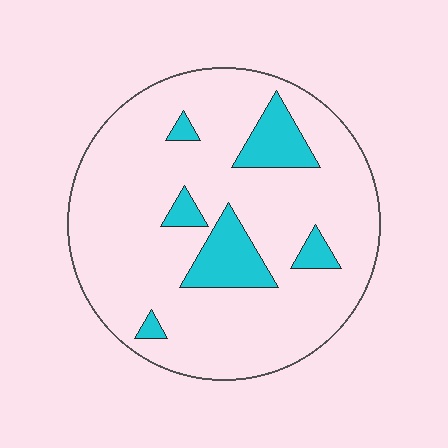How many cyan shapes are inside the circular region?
6.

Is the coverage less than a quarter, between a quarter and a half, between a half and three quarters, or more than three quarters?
Less than a quarter.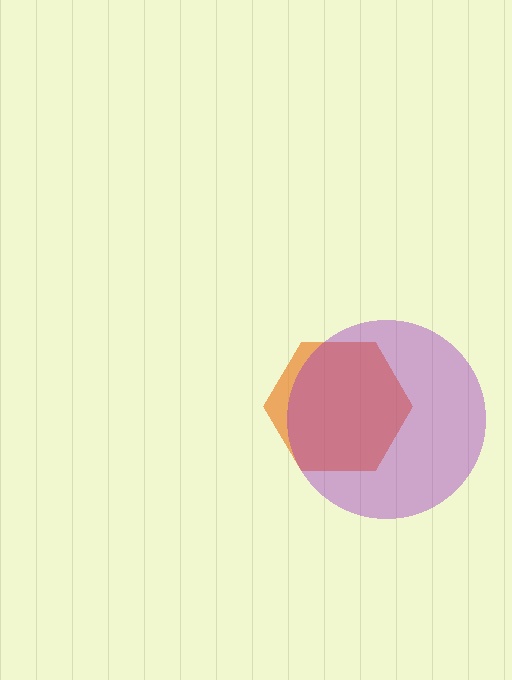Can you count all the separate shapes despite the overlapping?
Yes, there are 2 separate shapes.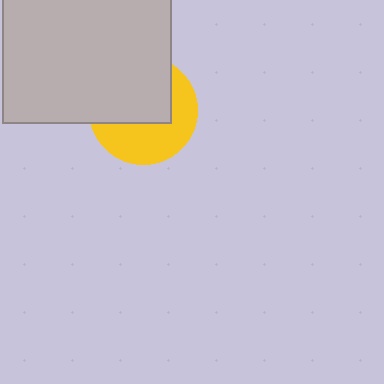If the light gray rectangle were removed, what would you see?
You would see the complete yellow circle.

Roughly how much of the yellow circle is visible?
About half of it is visible (roughly 48%).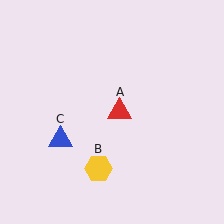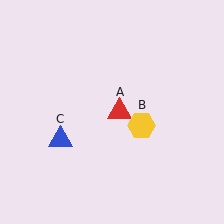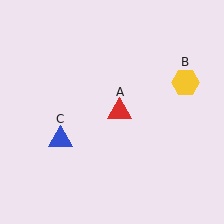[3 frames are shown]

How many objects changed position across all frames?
1 object changed position: yellow hexagon (object B).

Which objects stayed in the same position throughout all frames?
Red triangle (object A) and blue triangle (object C) remained stationary.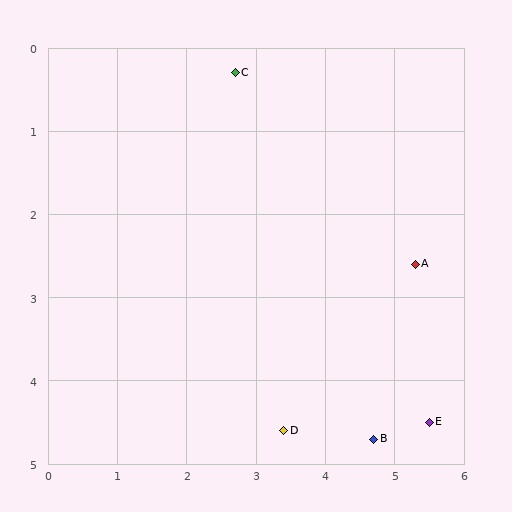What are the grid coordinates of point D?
Point D is at approximately (3.4, 4.6).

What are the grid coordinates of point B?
Point B is at approximately (4.7, 4.7).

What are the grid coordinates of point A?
Point A is at approximately (5.3, 2.6).